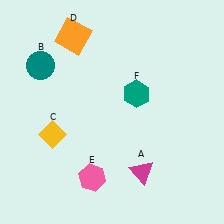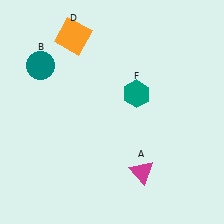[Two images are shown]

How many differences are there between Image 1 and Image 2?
There are 2 differences between the two images.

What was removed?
The pink hexagon (E), the yellow diamond (C) were removed in Image 2.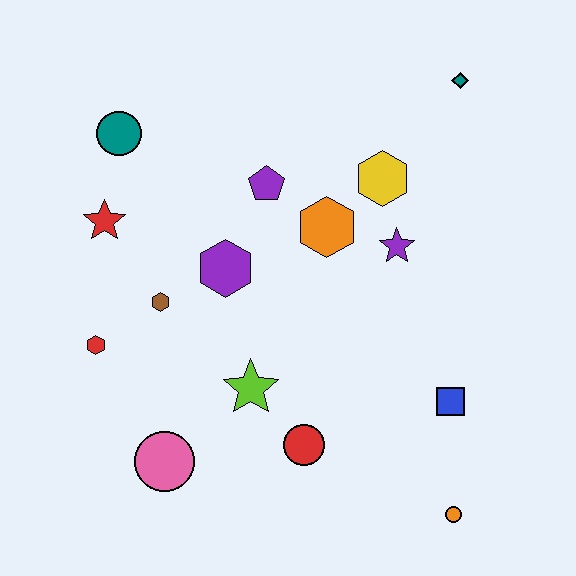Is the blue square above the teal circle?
No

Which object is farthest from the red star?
The orange circle is farthest from the red star.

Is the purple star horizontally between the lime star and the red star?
No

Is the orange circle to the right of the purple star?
Yes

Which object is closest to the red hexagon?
The brown hexagon is closest to the red hexagon.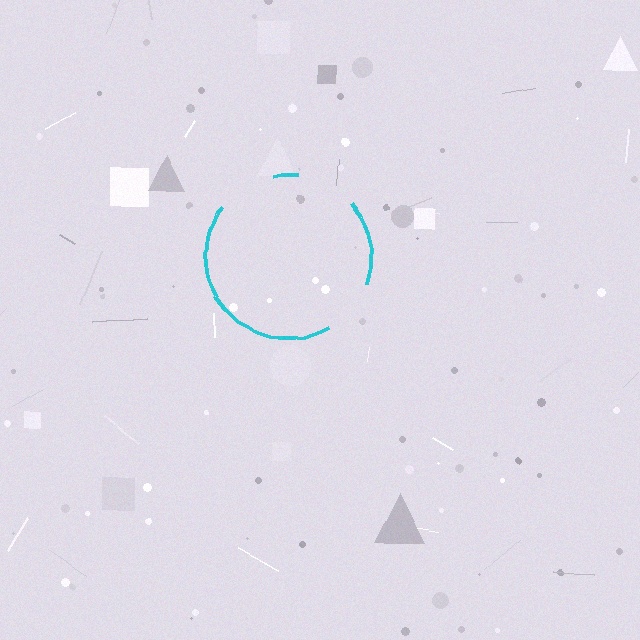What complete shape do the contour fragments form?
The contour fragments form a circle.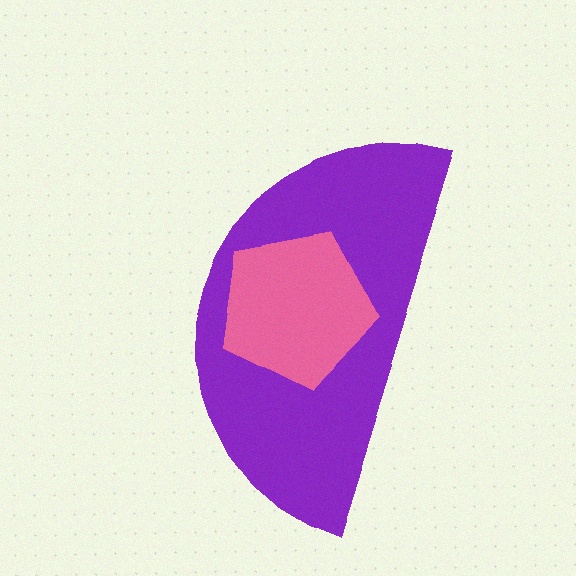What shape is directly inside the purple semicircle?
The pink pentagon.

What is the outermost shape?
The purple semicircle.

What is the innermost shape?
The pink pentagon.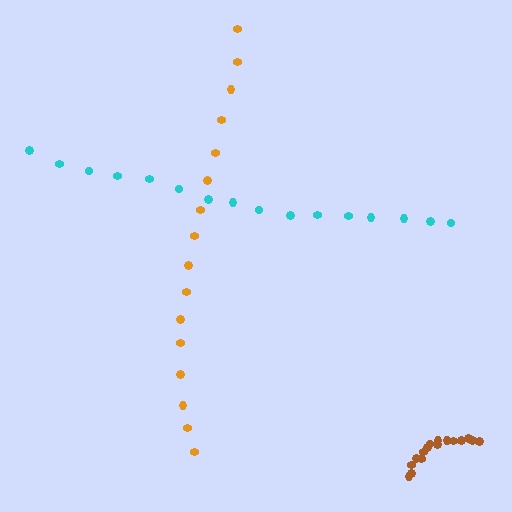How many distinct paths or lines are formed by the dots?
There are 3 distinct paths.